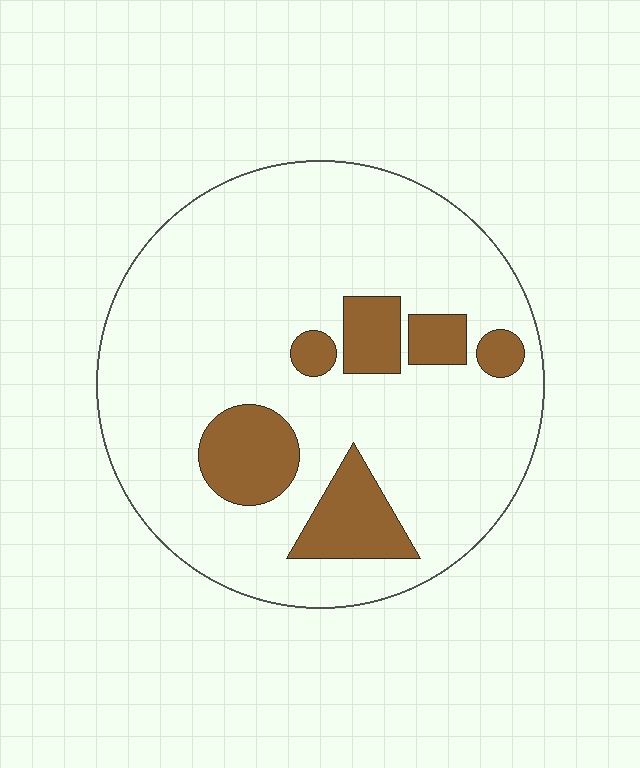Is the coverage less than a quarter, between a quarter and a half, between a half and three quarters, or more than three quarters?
Less than a quarter.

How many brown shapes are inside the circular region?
6.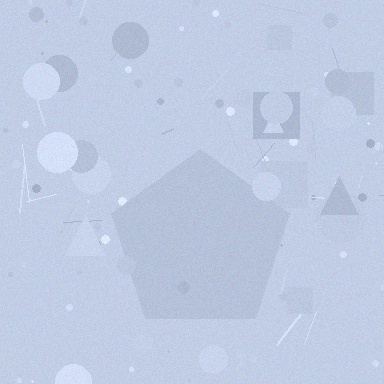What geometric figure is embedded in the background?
A pentagon is embedded in the background.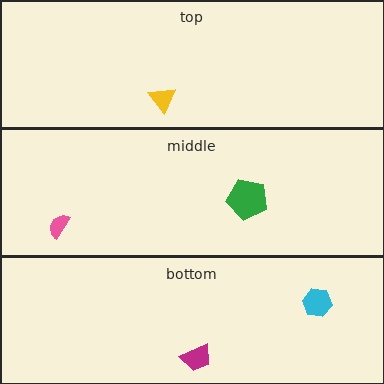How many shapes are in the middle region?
2.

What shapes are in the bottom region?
The cyan hexagon, the magenta trapezoid.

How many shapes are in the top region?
1.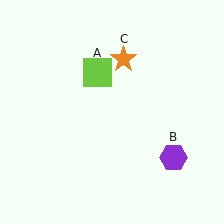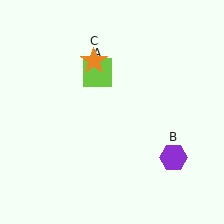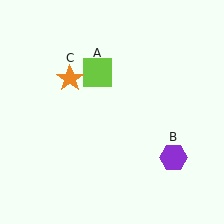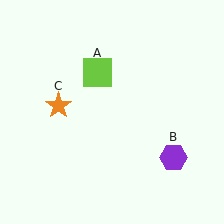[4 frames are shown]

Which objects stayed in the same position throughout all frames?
Lime square (object A) and purple hexagon (object B) remained stationary.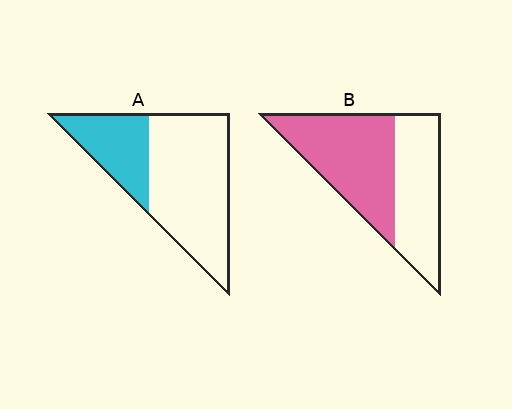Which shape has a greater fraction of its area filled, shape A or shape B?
Shape B.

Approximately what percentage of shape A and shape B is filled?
A is approximately 30% and B is approximately 55%.